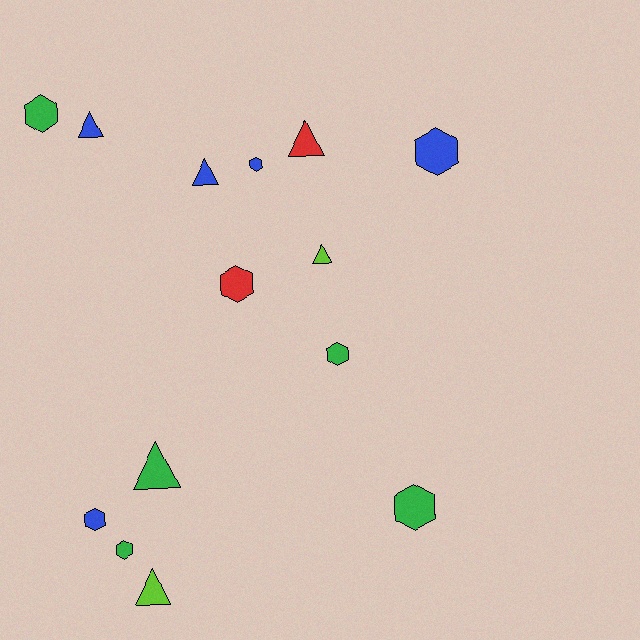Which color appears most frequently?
Blue, with 5 objects.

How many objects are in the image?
There are 14 objects.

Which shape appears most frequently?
Hexagon, with 8 objects.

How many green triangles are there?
There is 1 green triangle.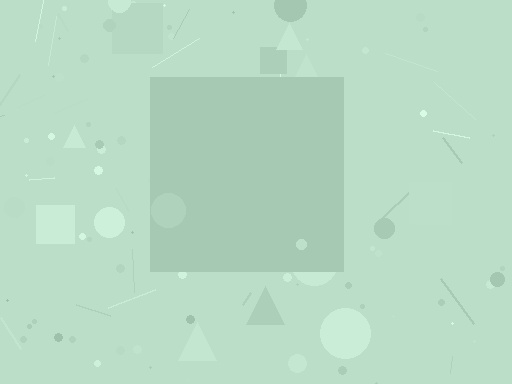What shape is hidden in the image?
A square is hidden in the image.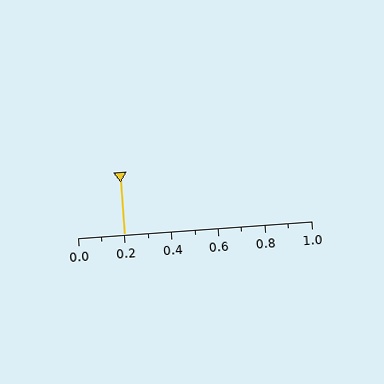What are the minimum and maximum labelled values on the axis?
The axis runs from 0.0 to 1.0.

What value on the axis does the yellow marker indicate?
The marker indicates approximately 0.2.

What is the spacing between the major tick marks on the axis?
The major ticks are spaced 0.2 apart.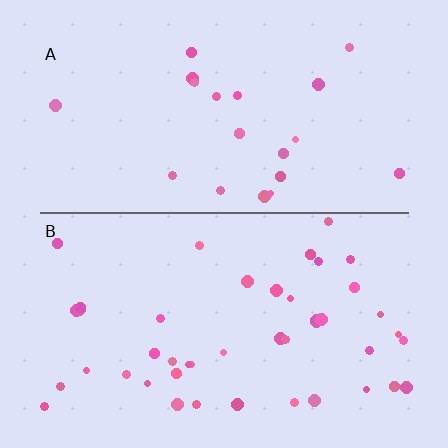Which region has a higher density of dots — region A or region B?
B (the bottom).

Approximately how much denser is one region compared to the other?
Approximately 2.2× — region B over region A.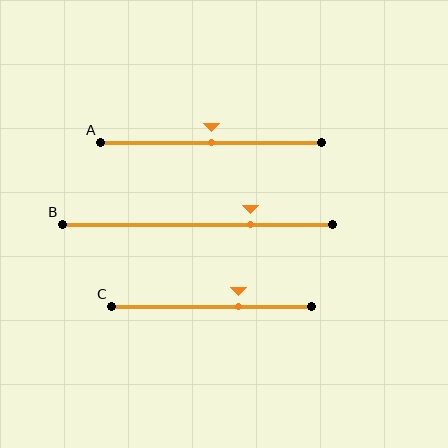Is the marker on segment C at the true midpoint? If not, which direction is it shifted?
No, the marker on segment C is shifted to the right by about 13% of the segment length.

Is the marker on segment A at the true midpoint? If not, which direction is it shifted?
Yes, the marker on segment A is at the true midpoint.